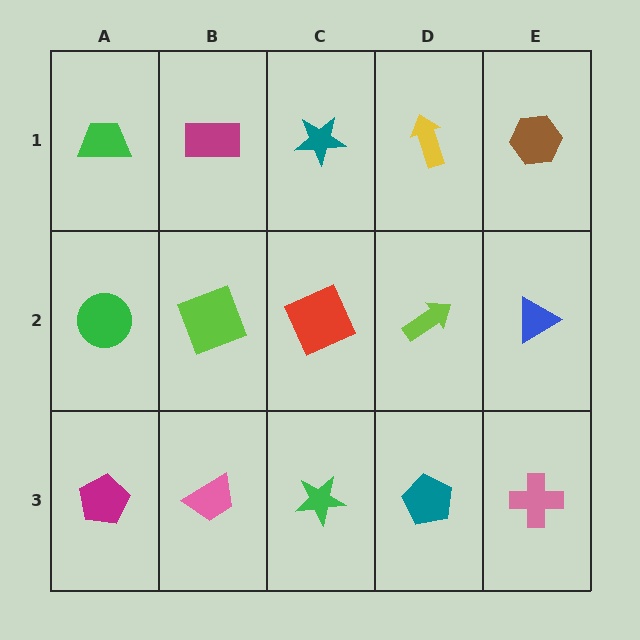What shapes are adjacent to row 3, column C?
A red square (row 2, column C), a pink trapezoid (row 3, column B), a teal pentagon (row 3, column D).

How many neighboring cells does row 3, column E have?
2.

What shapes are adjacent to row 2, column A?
A green trapezoid (row 1, column A), a magenta pentagon (row 3, column A), a lime square (row 2, column B).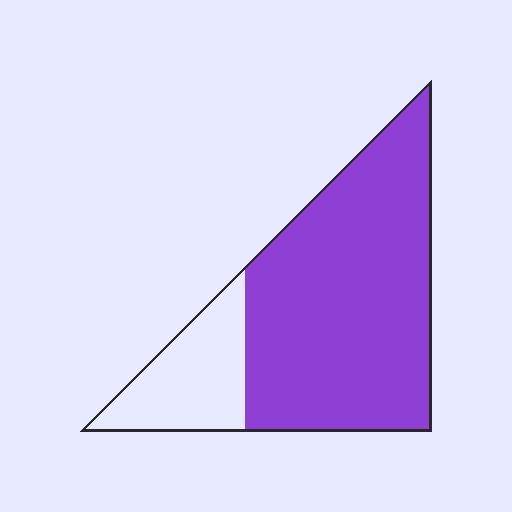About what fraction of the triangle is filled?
About four fifths (4/5).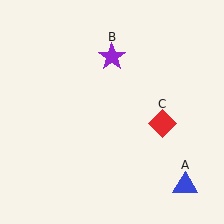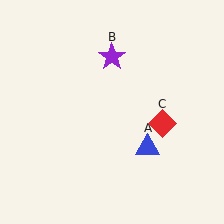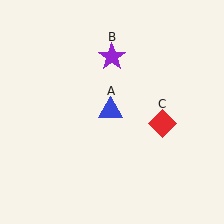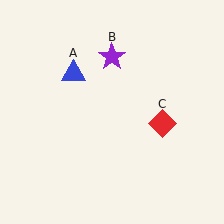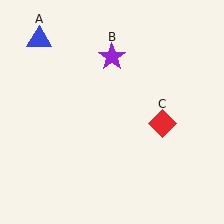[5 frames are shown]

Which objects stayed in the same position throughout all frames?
Purple star (object B) and red diamond (object C) remained stationary.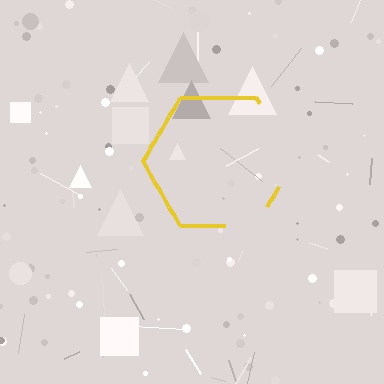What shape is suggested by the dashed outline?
The dashed outline suggests a hexagon.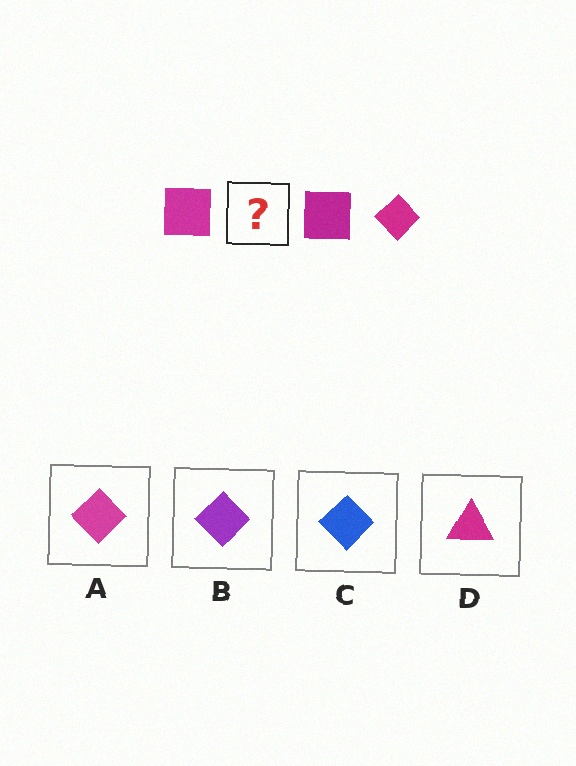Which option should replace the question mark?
Option A.